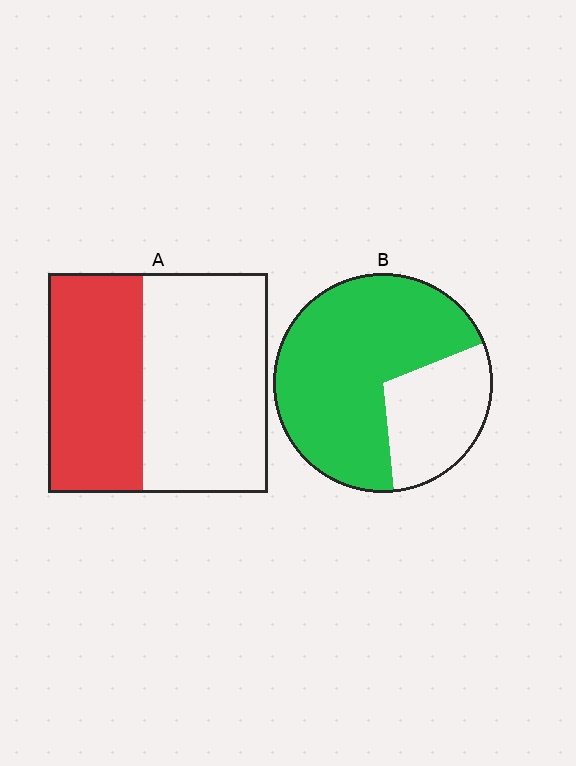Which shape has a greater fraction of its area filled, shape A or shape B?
Shape B.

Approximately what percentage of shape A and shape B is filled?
A is approximately 45% and B is approximately 70%.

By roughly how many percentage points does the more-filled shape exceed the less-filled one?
By roughly 25 percentage points (B over A).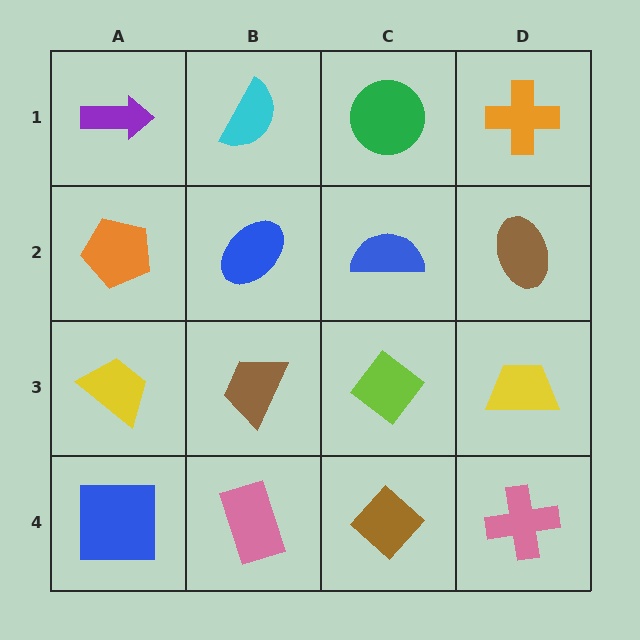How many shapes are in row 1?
4 shapes.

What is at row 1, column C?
A green circle.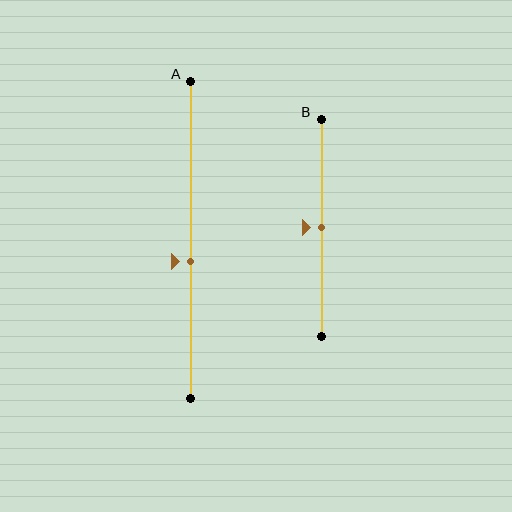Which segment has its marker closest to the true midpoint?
Segment B has its marker closest to the true midpoint.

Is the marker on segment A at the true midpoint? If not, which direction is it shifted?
No, the marker on segment A is shifted downward by about 7% of the segment length.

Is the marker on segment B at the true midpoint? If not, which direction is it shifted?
Yes, the marker on segment B is at the true midpoint.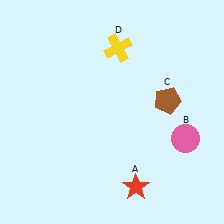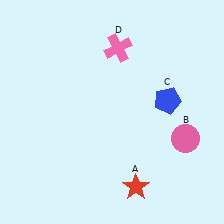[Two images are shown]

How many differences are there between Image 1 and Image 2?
There are 2 differences between the two images.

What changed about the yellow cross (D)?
In Image 1, D is yellow. In Image 2, it changed to pink.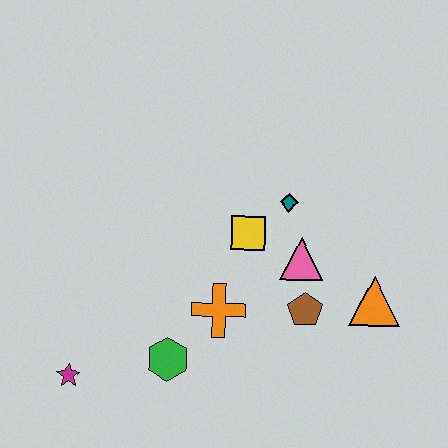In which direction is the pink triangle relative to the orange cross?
The pink triangle is to the right of the orange cross.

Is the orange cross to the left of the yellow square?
Yes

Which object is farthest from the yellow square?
The magenta star is farthest from the yellow square.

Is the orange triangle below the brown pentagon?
No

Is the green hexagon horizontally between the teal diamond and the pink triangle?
No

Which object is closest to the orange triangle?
The brown pentagon is closest to the orange triangle.